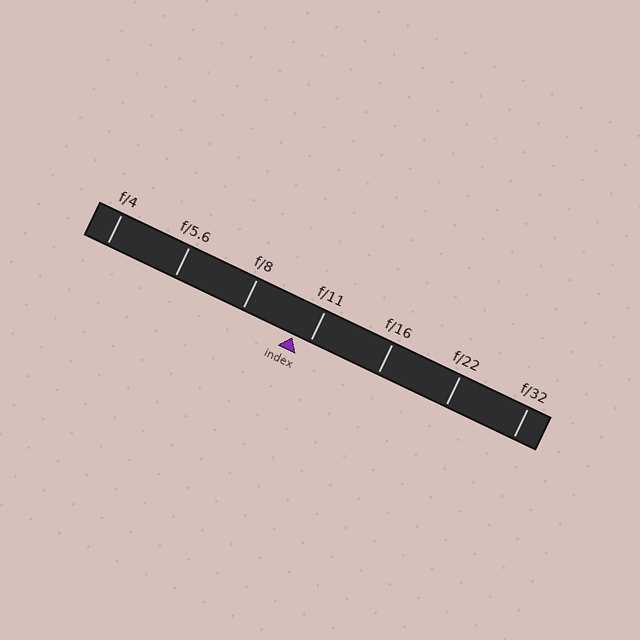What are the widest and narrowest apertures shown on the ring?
The widest aperture shown is f/4 and the narrowest is f/32.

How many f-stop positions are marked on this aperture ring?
There are 7 f-stop positions marked.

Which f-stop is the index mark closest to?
The index mark is closest to f/11.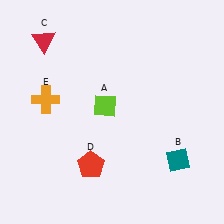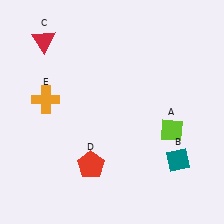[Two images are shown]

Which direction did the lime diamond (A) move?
The lime diamond (A) moved right.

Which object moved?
The lime diamond (A) moved right.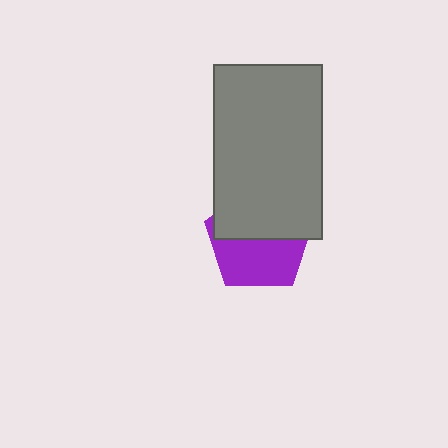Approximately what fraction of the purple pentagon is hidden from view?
Roughly 50% of the purple pentagon is hidden behind the gray rectangle.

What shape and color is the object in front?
The object in front is a gray rectangle.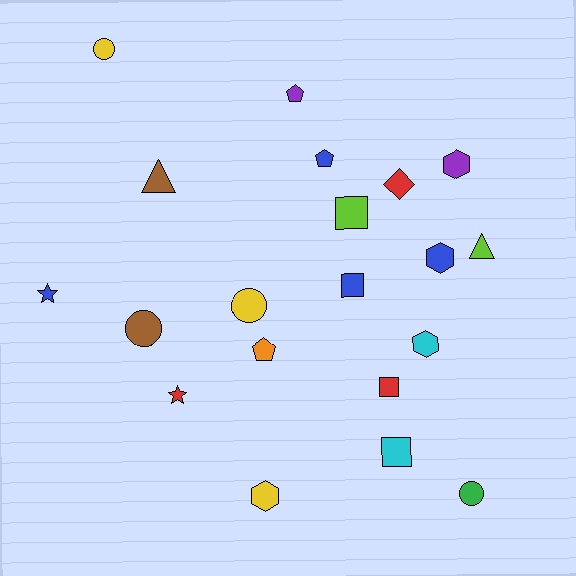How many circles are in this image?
There are 4 circles.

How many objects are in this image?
There are 20 objects.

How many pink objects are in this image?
There are no pink objects.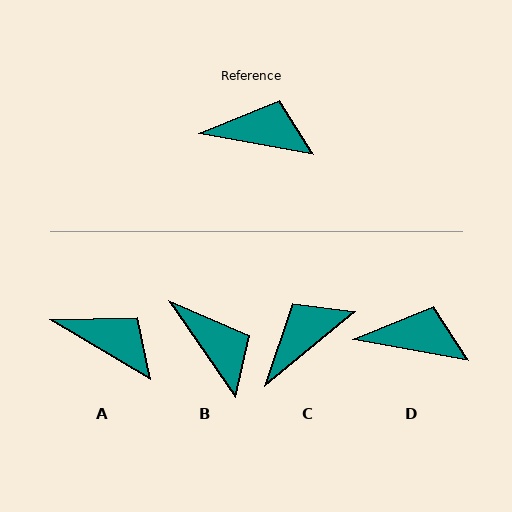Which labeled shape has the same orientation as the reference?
D.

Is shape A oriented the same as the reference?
No, it is off by about 21 degrees.